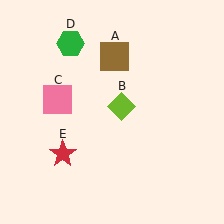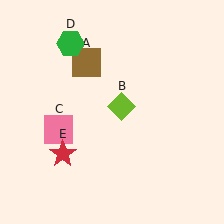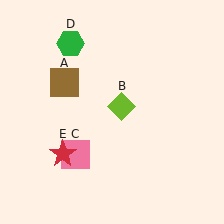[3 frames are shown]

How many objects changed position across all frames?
2 objects changed position: brown square (object A), pink square (object C).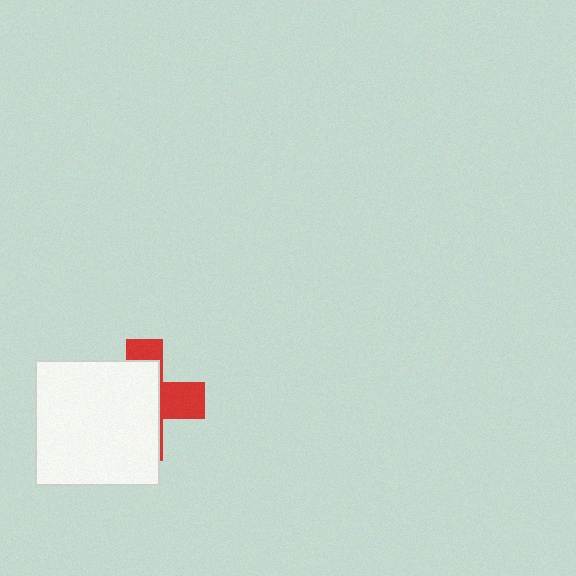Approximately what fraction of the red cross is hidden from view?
Roughly 65% of the red cross is hidden behind the white square.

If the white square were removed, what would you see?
You would see the complete red cross.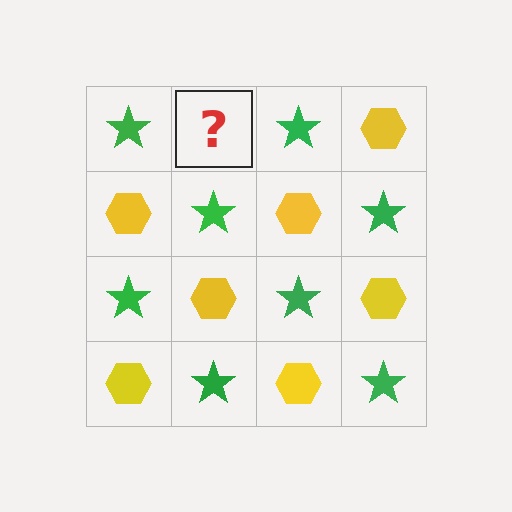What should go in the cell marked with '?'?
The missing cell should contain a yellow hexagon.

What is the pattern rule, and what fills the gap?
The rule is that it alternates green star and yellow hexagon in a checkerboard pattern. The gap should be filled with a yellow hexagon.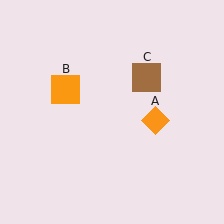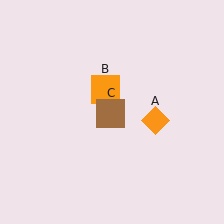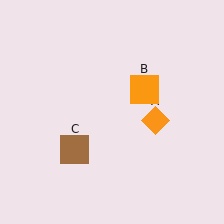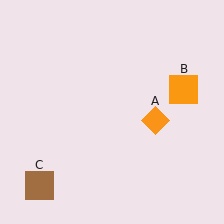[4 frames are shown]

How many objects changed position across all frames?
2 objects changed position: orange square (object B), brown square (object C).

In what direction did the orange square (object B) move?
The orange square (object B) moved right.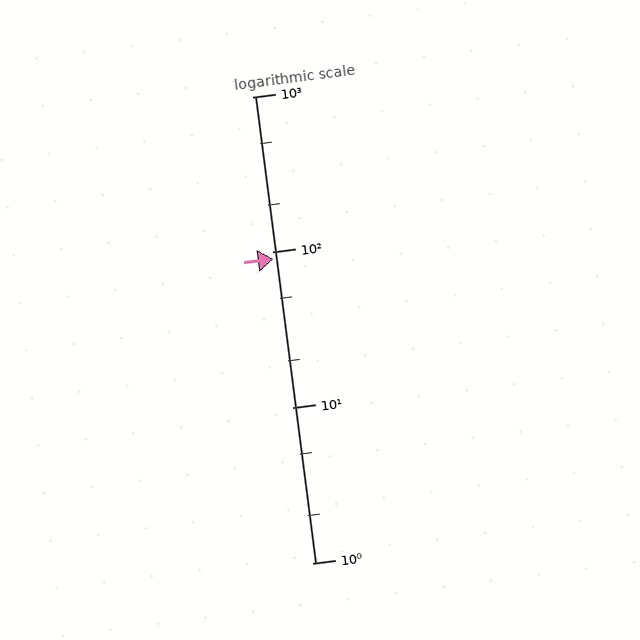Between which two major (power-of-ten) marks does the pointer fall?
The pointer is between 10 and 100.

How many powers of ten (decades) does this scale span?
The scale spans 3 decades, from 1 to 1000.